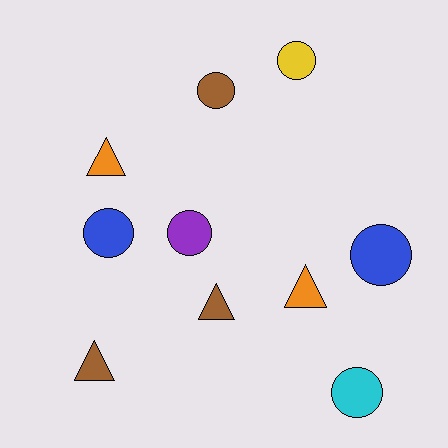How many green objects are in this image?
There are no green objects.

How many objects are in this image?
There are 10 objects.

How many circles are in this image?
There are 6 circles.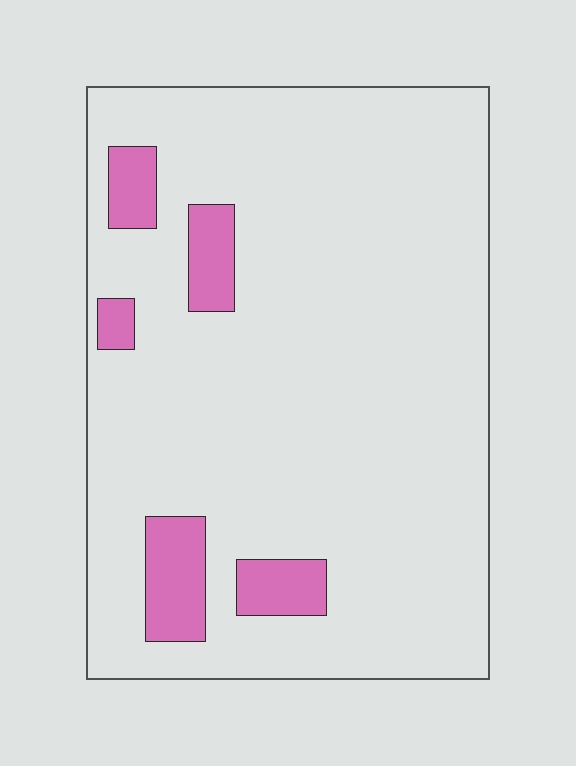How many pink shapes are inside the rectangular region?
5.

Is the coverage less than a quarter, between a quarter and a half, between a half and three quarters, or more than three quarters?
Less than a quarter.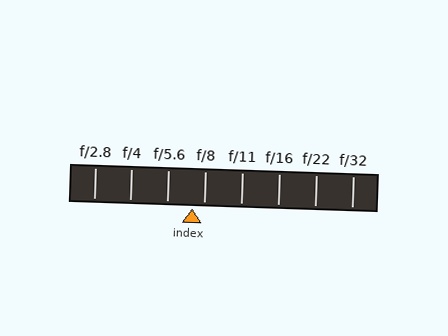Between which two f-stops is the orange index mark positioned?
The index mark is between f/5.6 and f/8.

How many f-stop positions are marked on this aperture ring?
There are 8 f-stop positions marked.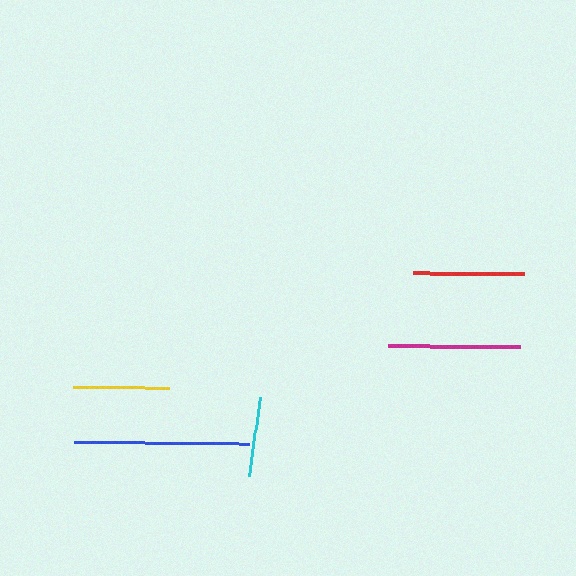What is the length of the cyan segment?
The cyan segment is approximately 80 pixels long.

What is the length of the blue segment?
The blue segment is approximately 175 pixels long.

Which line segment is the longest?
The blue line is the longest at approximately 175 pixels.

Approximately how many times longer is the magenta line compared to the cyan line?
The magenta line is approximately 1.6 times the length of the cyan line.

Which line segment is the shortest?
The cyan line is the shortest at approximately 80 pixels.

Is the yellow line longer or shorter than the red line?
The red line is longer than the yellow line.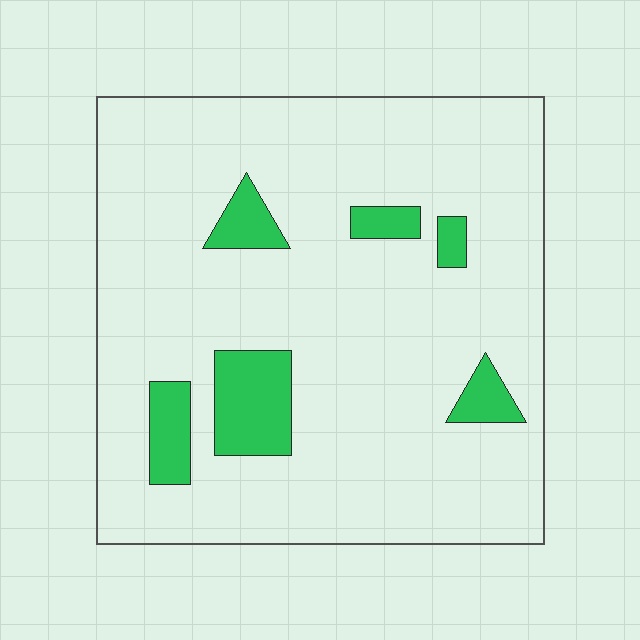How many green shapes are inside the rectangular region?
6.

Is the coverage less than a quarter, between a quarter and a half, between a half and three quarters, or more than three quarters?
Less than a quarter.